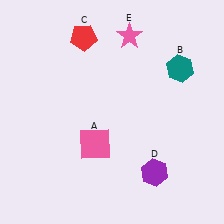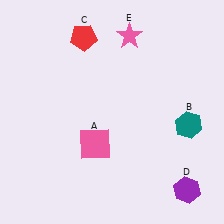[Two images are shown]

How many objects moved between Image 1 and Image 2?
2 objects moved between the two images.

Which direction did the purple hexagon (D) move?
The purple hexagon (D) moved right.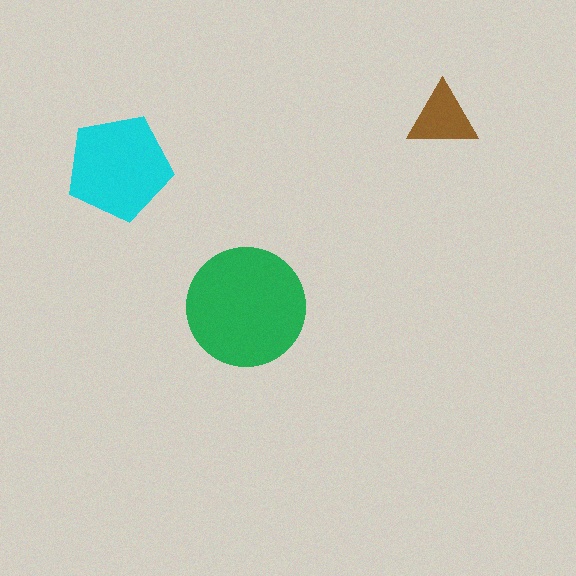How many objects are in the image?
There are 3 objects in the image.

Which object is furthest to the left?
The cyan pentagon is leftmost.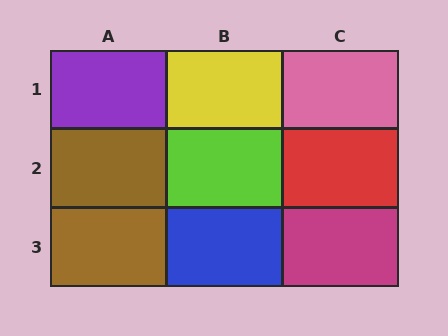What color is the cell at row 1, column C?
Pink.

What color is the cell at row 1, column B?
Yellow.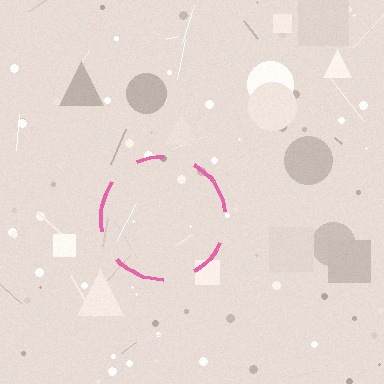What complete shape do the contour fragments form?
The contour fragments form a circle.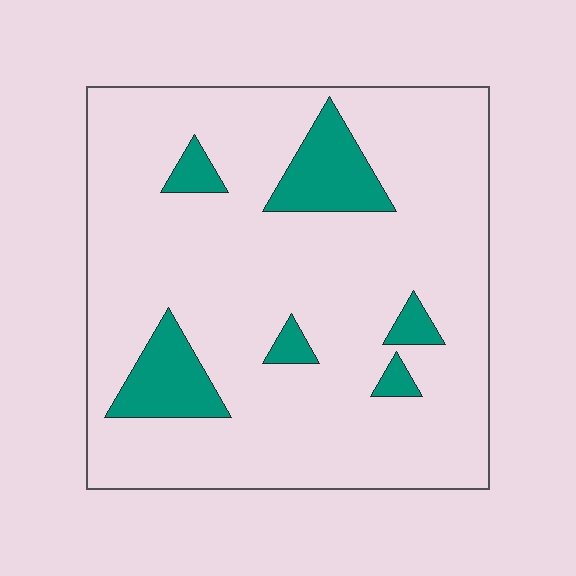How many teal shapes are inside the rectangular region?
6.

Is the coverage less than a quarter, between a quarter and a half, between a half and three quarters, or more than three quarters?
Less than a quarter.